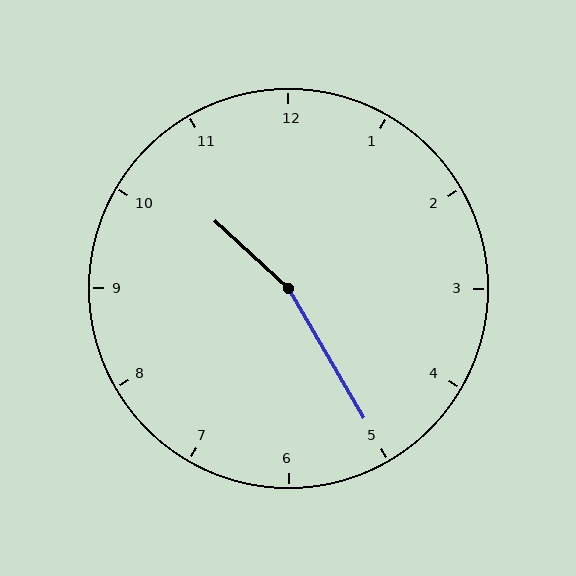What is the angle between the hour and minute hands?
Approximately 162 degrees.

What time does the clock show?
10:25.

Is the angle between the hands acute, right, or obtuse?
It is obtuse.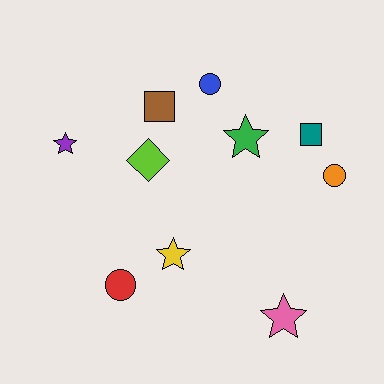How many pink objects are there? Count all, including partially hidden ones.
There is 1 pink object.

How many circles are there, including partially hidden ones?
There are 3 circles.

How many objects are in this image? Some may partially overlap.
There are 10 objects.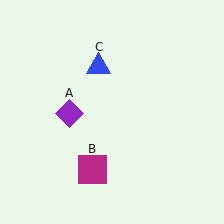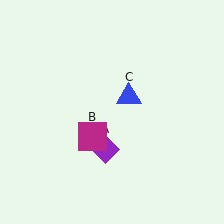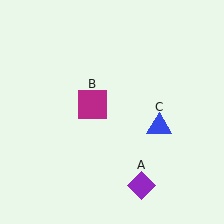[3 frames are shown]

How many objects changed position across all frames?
3 objects changed position: purple diamond (object A), magenta square (object B), blue triangle (object C).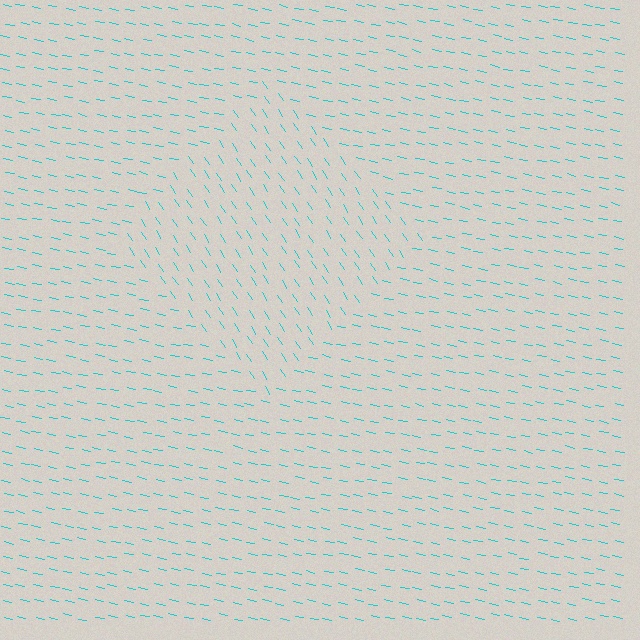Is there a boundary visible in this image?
Yes, there is a texture boundary formed by a change in line orientation.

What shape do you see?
I see a diamond.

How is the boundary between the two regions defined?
The boundary is defined purely by a change in line orientation (approximately 45 degrees difference). All lines are the same color and thickness.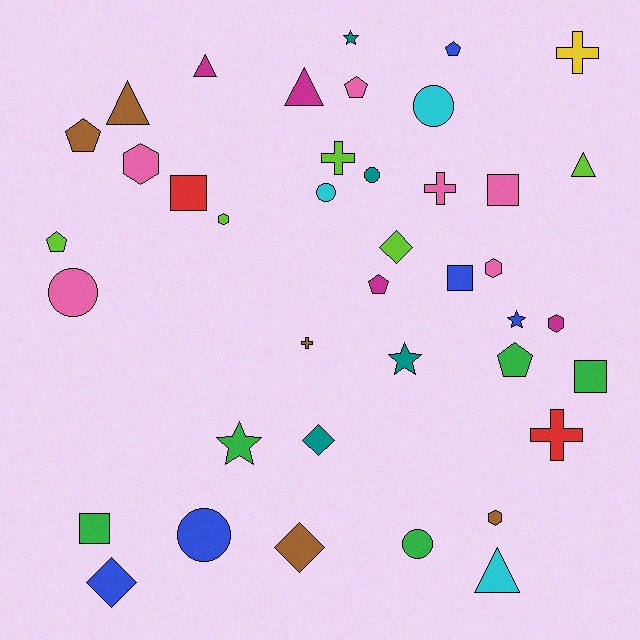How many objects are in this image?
There are 40 objects.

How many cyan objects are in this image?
There are 3 cyan objects.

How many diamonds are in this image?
There are 4 diamonds.